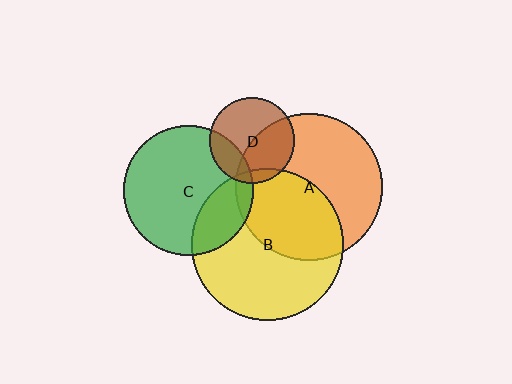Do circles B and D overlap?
Yes.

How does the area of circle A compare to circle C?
Approximately 1.3 times.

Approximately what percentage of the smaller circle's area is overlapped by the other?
Approximately 10%.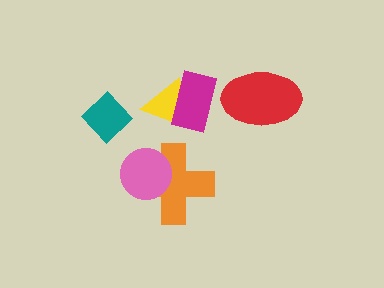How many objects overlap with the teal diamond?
0 objects overlap with the teal diamond.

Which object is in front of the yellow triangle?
The magenta rectangle is in front of the yellow triangle.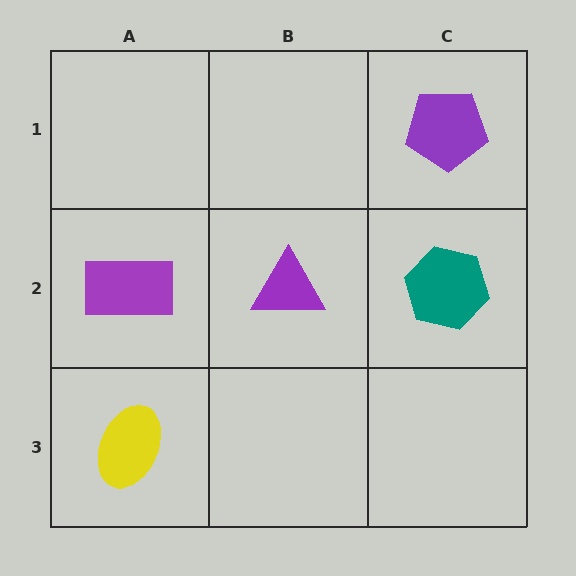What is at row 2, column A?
A purple rectangle.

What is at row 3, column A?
A yellow ellipse.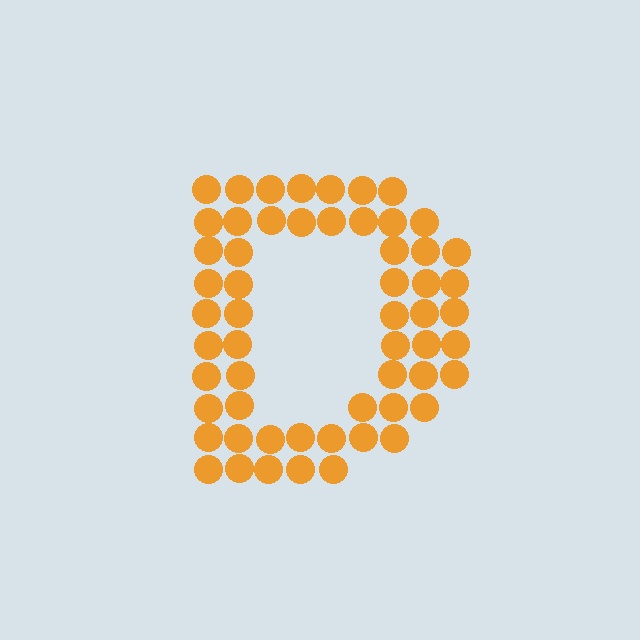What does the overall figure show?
The overall figure shows the letter D.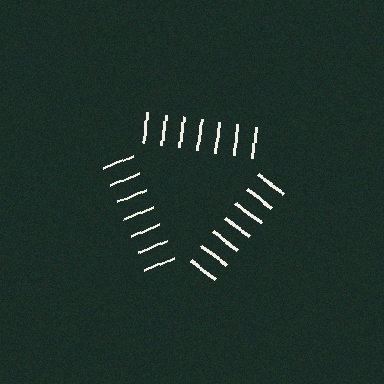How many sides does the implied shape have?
3 sides — the line-ends trace a triangle.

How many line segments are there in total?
21 — 7 along each of the 3 edges.